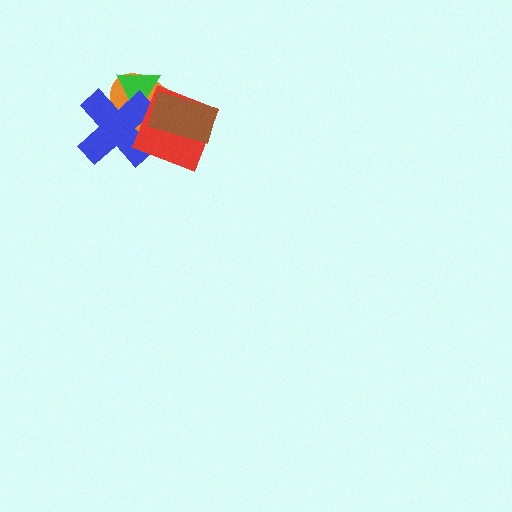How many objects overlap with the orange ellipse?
4 objects overlap with the orange ellipse.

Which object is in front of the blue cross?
The red square is in front of the blue cross.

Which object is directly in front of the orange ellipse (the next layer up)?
The green triangle is directly in front of the orange ellipse.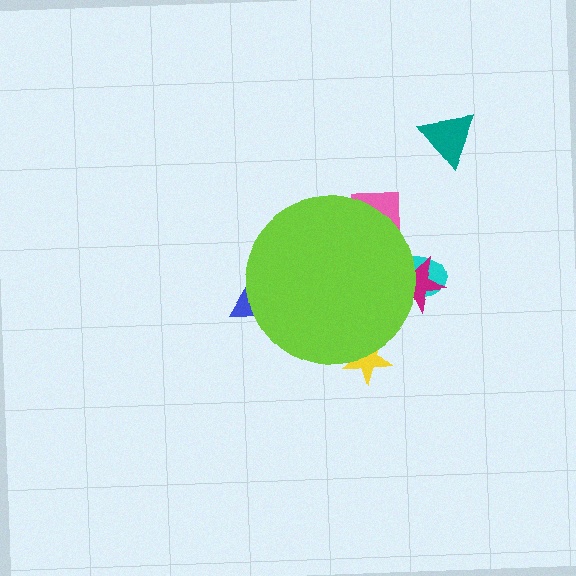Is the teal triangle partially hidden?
No, the teal triangle is fully visible.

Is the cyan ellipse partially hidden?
Yes, the cyan ellipse is partially hidden behind the lime circle.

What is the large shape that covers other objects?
A lime circle.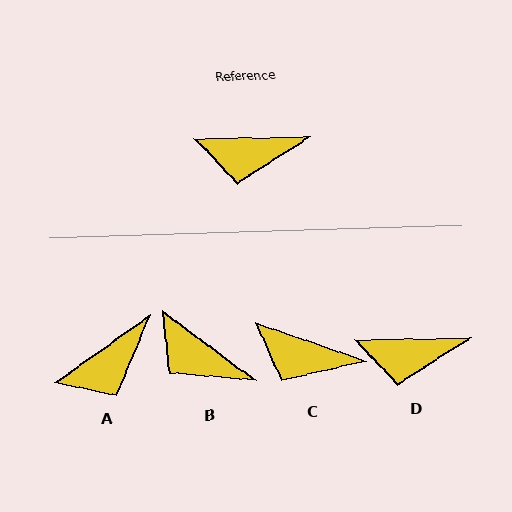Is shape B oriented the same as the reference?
No, it is off by about 38 degrees.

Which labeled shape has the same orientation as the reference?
D.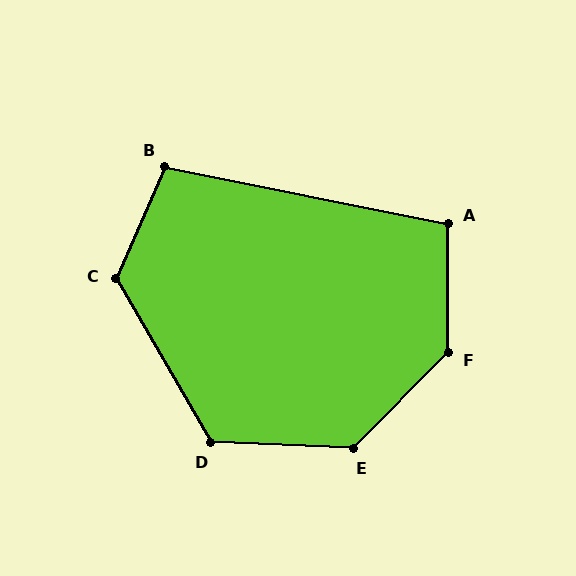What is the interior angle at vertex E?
Approximately 133 degrees (obtuse).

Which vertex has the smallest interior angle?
A, at approximately 101 degrees.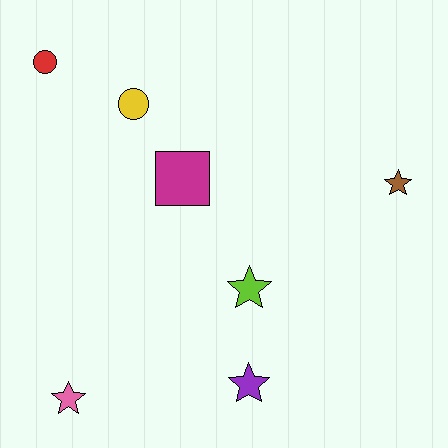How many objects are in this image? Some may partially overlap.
There are 7 objects.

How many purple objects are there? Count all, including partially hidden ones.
There is 1 purple object.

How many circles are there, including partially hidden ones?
There are 2 circles.